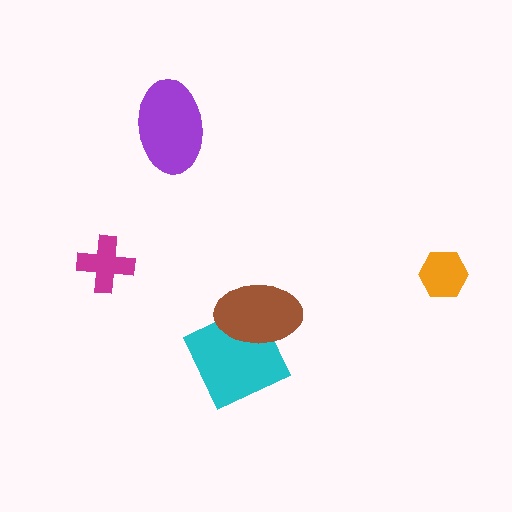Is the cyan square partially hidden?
Yes, it is partially covered by another shape.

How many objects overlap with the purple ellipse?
0 objects overlap with the purple ellipse.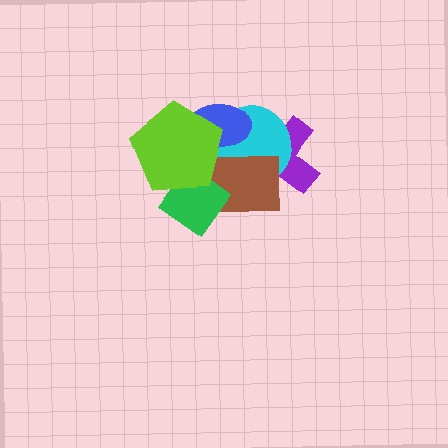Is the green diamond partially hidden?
Yes, it is partially covered by another shape.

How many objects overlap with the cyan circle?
4 objects overlap with the cyan circle.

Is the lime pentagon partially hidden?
No, no other shape covers it.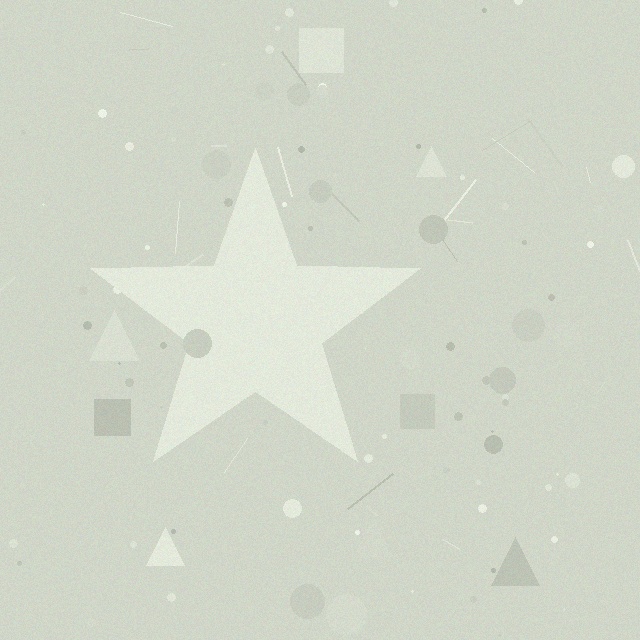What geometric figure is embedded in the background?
A star is embedded in the background.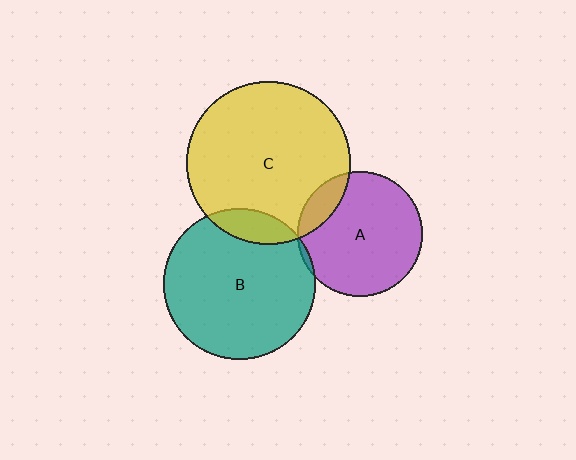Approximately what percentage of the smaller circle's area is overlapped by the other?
Approximately 5%.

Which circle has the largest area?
Circle C (yellow).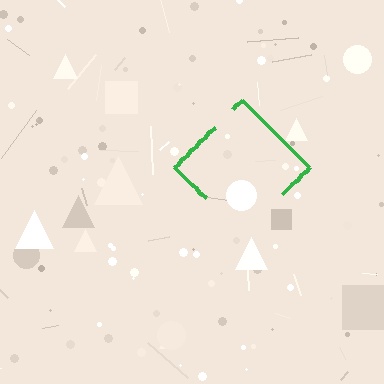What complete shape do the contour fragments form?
The contour fragments form a diamond.